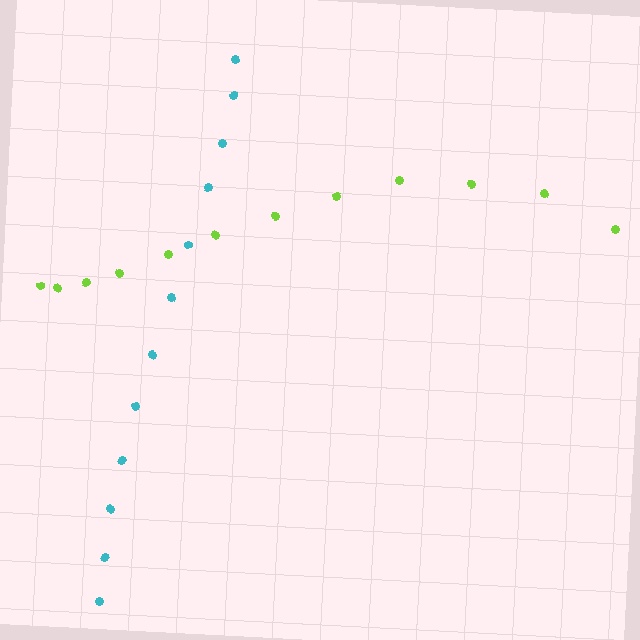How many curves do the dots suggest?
There are 2 distinct paths.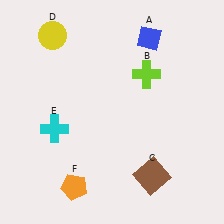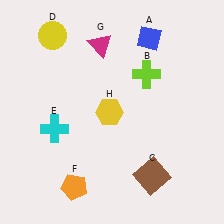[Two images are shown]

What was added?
A magenta triangle (G), a yellow hexagon (H) were added in Image 2.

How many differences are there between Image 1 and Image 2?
There are 2 differences between the two images.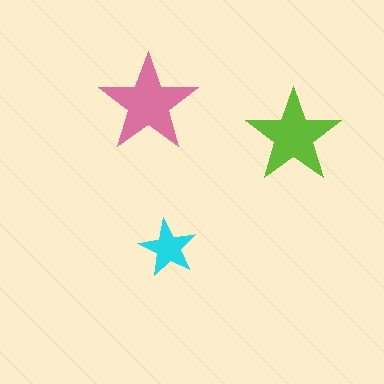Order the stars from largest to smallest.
the pink one, the lime one, the cyan one.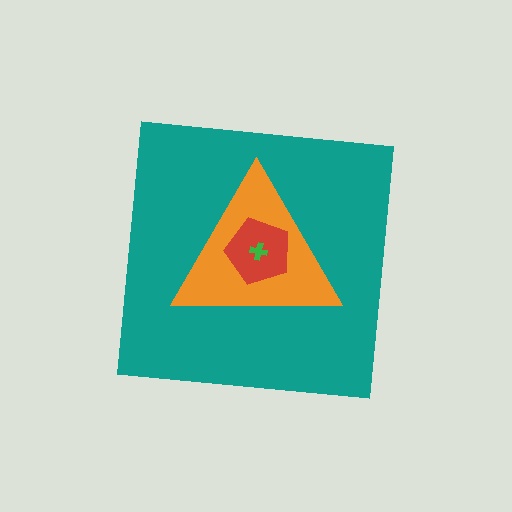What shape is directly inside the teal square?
The orange triangle.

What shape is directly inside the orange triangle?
The red pentagon.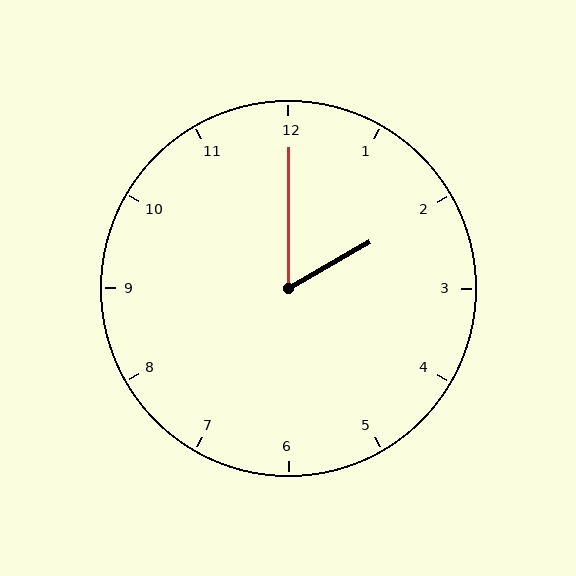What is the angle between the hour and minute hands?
Approximately 60 degrees.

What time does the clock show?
2:00.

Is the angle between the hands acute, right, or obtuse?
It is acute.